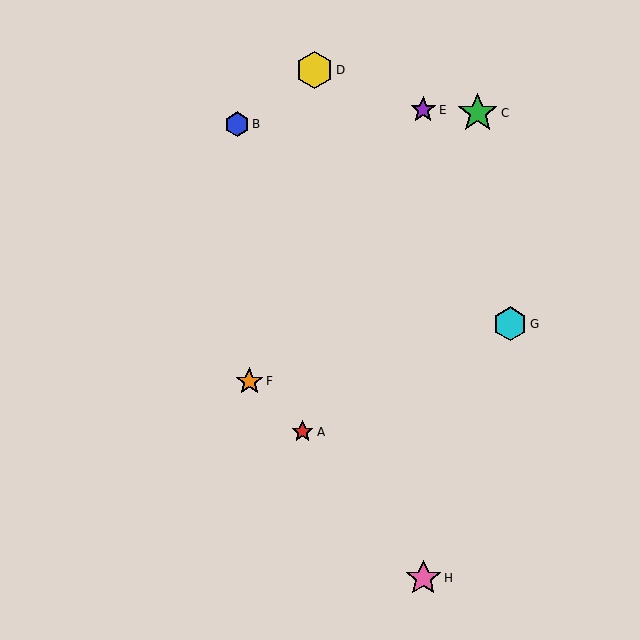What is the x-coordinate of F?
Object F is at x≈249.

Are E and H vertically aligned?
Yes, both are at x≈423.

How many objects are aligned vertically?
2 objects (E, H) are aligned vertically.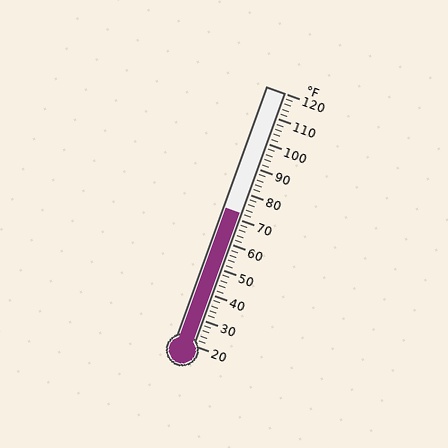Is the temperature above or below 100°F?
The temperature is below 100°F.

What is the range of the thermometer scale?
The thermometer scale ranges from 20°F to 120°F.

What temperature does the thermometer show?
The thermometer shows approximately 72°F.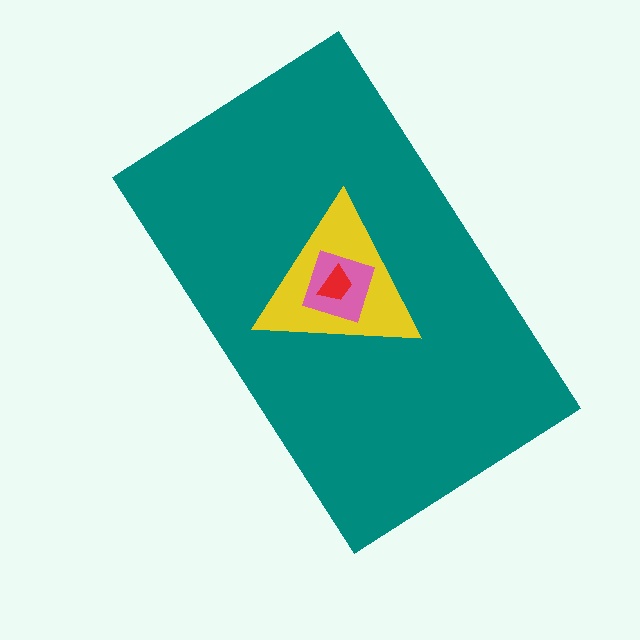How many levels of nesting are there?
4.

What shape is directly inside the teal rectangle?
The yellow triangle.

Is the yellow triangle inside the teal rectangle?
Yes.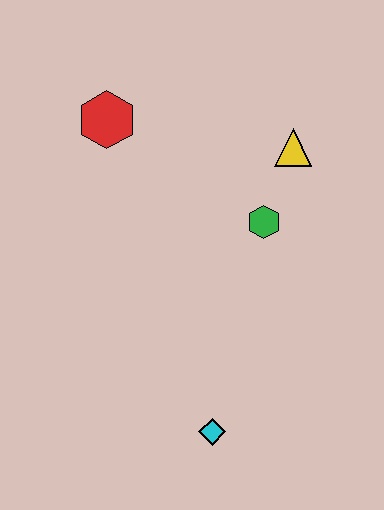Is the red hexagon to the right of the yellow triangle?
No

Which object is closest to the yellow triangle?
The green hexagon is closest to the yellow triangle.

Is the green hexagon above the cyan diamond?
Yes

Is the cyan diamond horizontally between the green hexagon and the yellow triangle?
No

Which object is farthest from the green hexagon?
The cyan diamond is farthest from the green hexagon.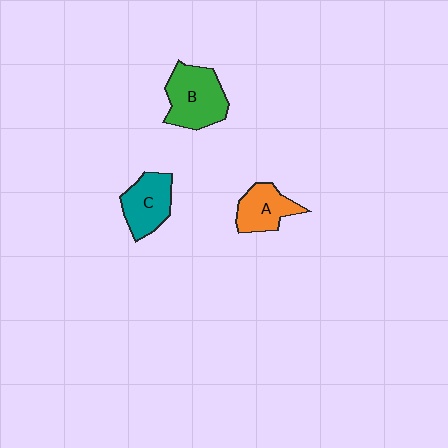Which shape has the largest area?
Shape B (green).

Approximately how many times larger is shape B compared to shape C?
Approximately 1.3 times.